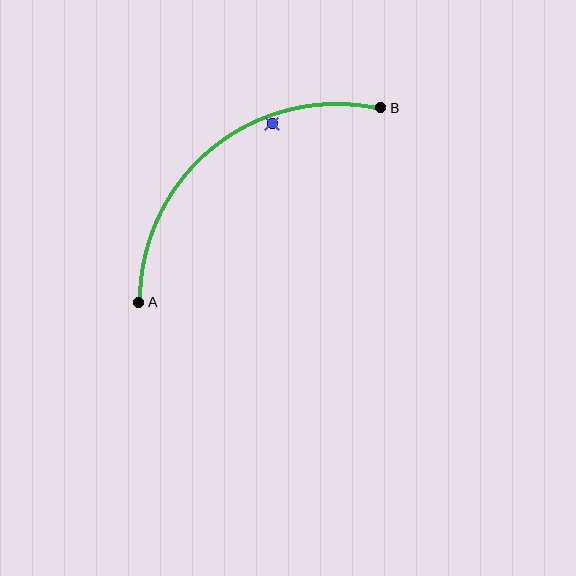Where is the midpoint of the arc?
The arc midpoint is the point on the curve farthest from the straight line joining A and B. It sits above and to the left of that line.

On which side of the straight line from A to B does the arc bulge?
The arc bulges above and to the left of the straight line connecting A and B.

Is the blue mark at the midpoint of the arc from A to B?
No — the blue mark does not lie on the arc at all. It sits slightly inside the curve.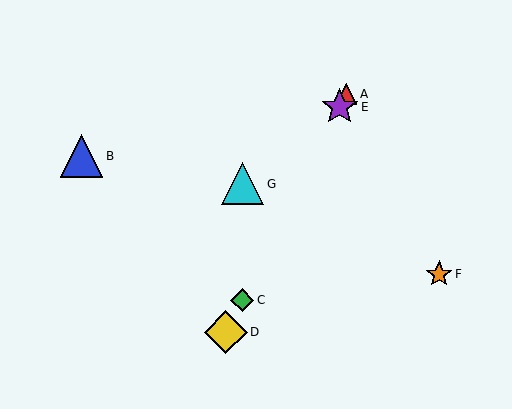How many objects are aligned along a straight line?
4 objects (A, C, D, E) are aligned along a straight line.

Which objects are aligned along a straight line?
Objects A, C, D, E are aligned along a straight line.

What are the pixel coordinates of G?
Object G is at (242, 184).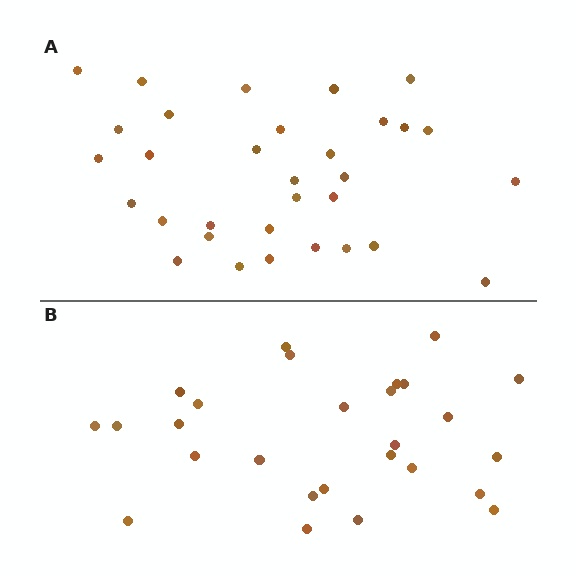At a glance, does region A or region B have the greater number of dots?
Region A (the top region) has more dots.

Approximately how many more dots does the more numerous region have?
Region A has about 5 more dots than region B.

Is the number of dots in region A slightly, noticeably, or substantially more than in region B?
Region A has only slightly more — the two regions are fairly close. The ratio is roughly 1.2 to 1.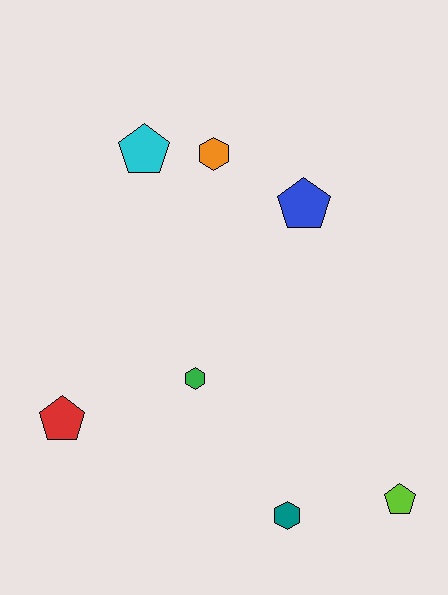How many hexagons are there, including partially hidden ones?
There are 3 hexagons.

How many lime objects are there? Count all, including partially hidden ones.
There is 1 lime object.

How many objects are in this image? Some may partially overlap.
There are 7 objects.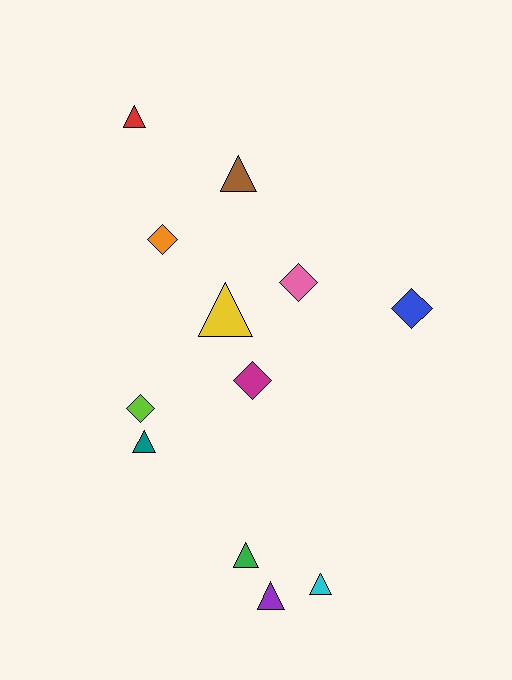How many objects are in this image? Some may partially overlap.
There are 12 objects.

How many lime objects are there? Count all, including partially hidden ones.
There is 1 lime object.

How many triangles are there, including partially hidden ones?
There are 7 triangles.